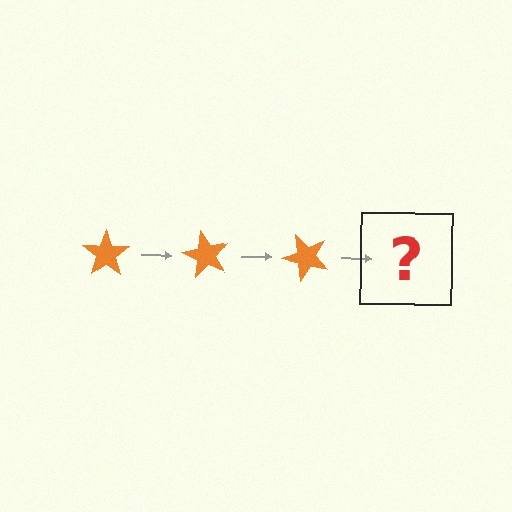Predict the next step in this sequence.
The next step is an orange star rotated 180 degrees.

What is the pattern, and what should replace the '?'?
The pattern is that the star rotates 60 degrees each step. The '?' should be an orange star rotated 180 degrees.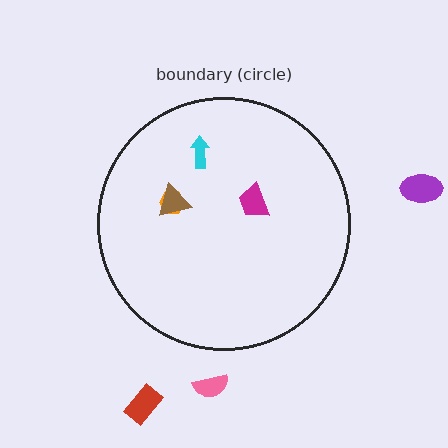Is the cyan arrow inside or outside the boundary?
Inside.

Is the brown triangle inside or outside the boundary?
Inside.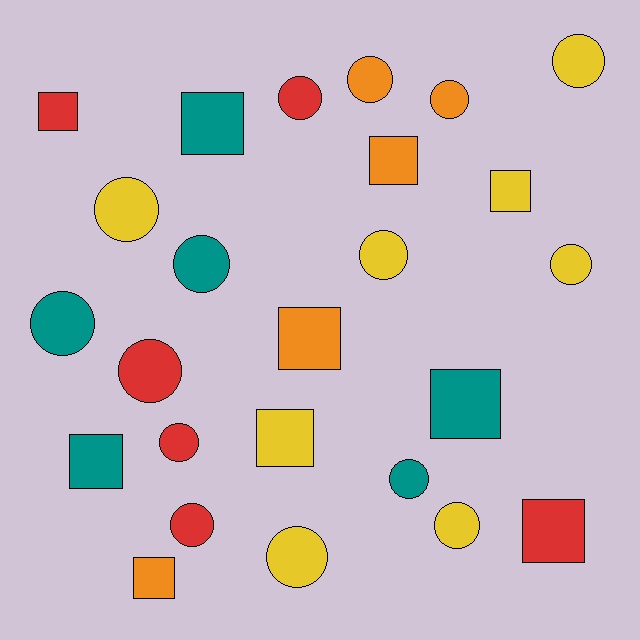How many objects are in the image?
There are 25 objects.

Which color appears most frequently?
Yellow, with 8 objects.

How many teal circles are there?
There are 3 teal circles.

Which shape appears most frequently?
Circle, with 15 objects.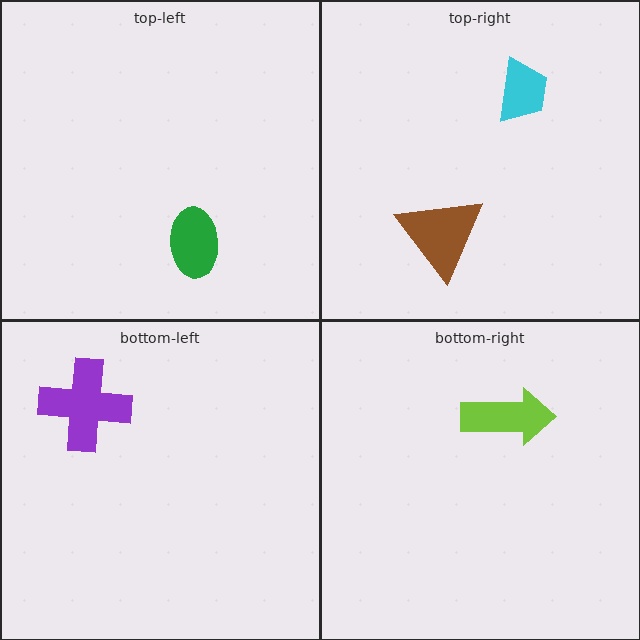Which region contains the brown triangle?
The top-right region.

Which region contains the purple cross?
The bottom-left region.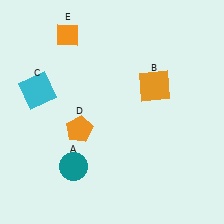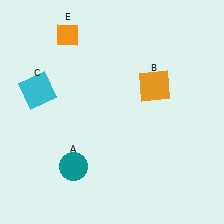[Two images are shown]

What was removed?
The orange pentagon (D) was removed in Image 2.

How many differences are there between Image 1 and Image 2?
There is 1 difference between the two images.